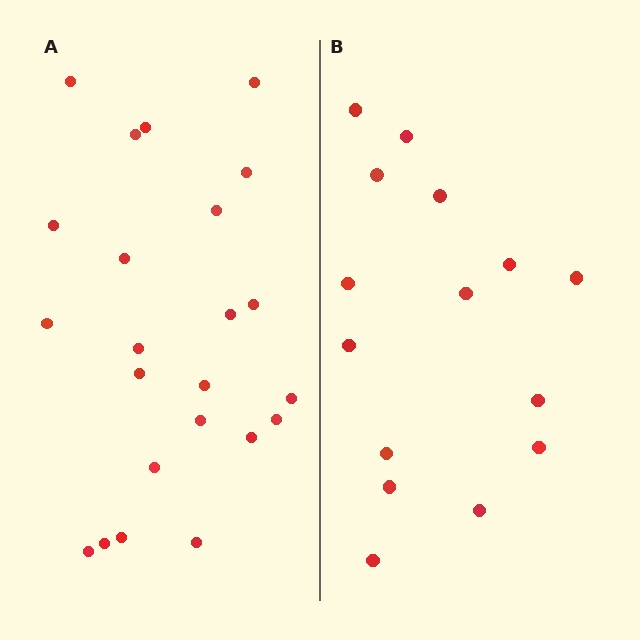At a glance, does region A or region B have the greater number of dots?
Region A (the left region) has more dots.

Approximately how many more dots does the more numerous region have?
Region A has roughly 8 or so more dots than region B.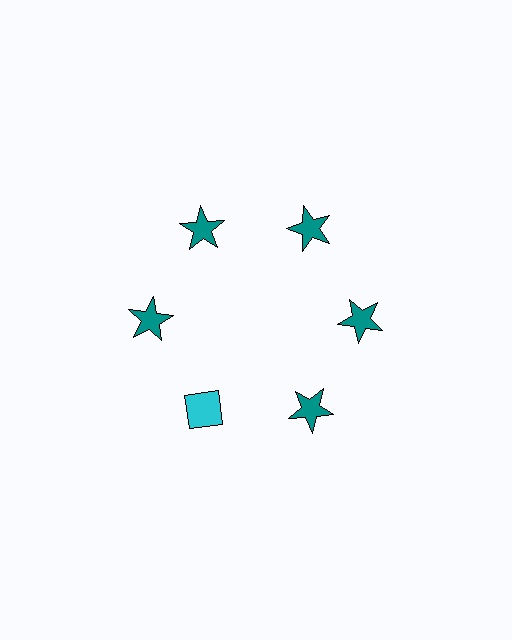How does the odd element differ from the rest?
It differs in both color (cyan instead of teal) and shape (diamond instead of star).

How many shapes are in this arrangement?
There are 6 shapes arranged in a ring pattern.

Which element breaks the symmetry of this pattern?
The cyan diamond at roughly the 7 o'clock position breaks the symmetry. All other shapes are teal stars.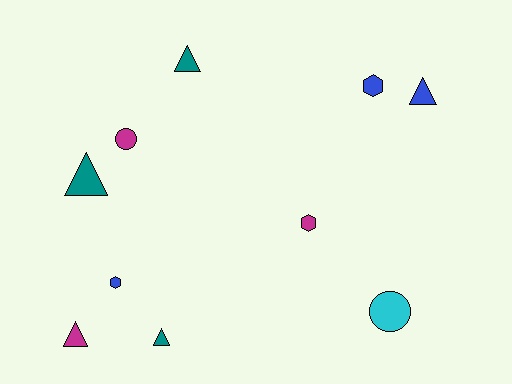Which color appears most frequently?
Teal, with 3 objects.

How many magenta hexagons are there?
There is 1 magenta hexagon.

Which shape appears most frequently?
Triangle, with 5 objects.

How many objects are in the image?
There are 10 objects.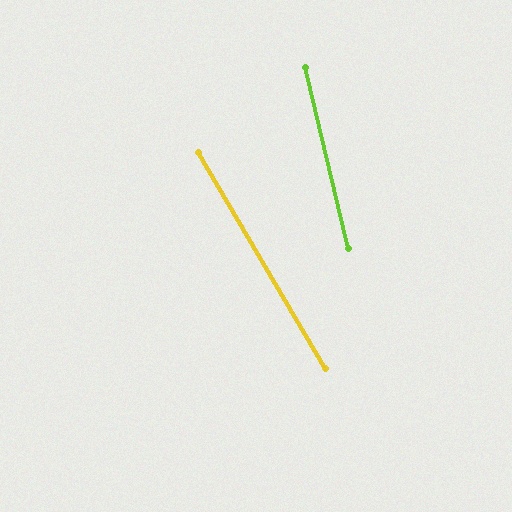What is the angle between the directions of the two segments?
Approximately 17 degrees.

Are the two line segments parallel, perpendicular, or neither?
Neither parallel nor perpendicular — they differ by about 17°.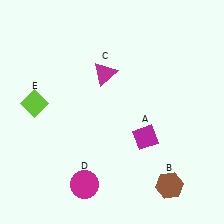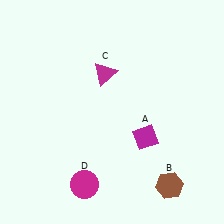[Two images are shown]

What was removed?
The lime diamond (E) was removed in Image 2.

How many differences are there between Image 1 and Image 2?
There is 1 difference between the two images.